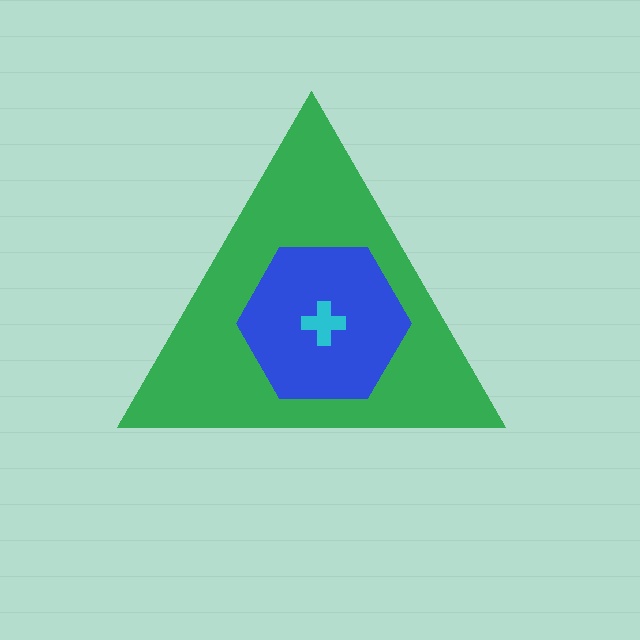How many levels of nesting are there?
3.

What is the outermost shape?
The green triangle.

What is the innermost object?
The cyan cross.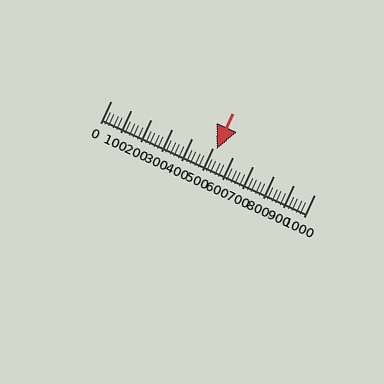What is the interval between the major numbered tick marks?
The major tick marks are spaced 100 units apart.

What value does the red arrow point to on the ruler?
The red arrow points to approximately 520.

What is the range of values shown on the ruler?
The ruler shows values from 0 to 1000.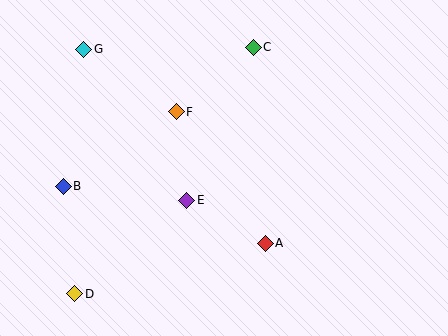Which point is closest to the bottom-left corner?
Point D is closest to the bottom-left corner.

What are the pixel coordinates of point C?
Point C is at (253, 47).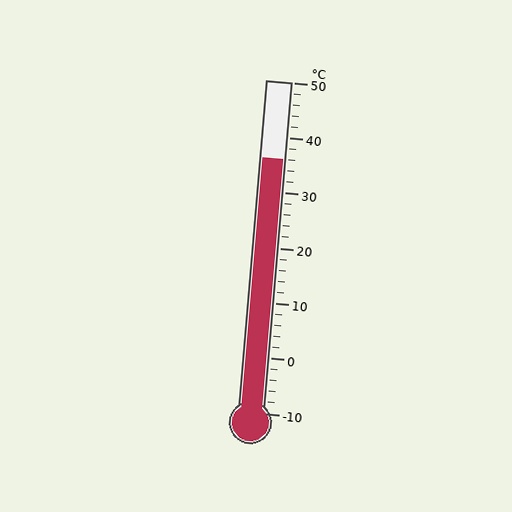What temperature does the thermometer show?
The thermometer shows approximately 36°C.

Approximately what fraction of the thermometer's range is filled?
The thermometer is filled to approximately 75% of its range.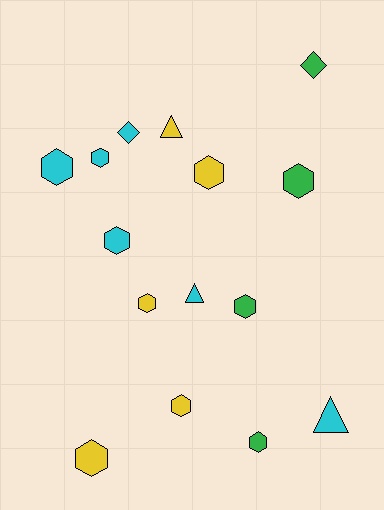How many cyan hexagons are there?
There are 3 cyan hexagons.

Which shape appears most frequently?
Hexagon, with 10 objects.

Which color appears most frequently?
Cyan, with 6 objects.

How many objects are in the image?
There are 15 objects.